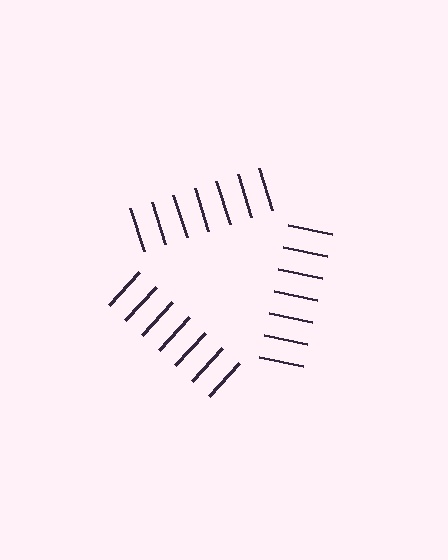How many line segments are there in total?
21 — 7 along each of the 3 edges.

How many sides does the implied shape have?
3 sides — the line-ends trace a triangle.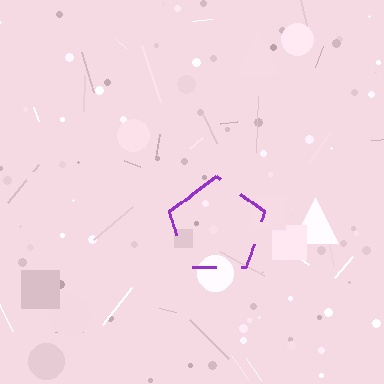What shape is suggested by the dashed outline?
The dashed outline suggests a pentagon.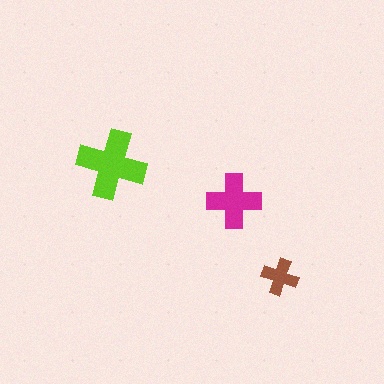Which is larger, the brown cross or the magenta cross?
The magenta one.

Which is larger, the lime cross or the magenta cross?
The lime one.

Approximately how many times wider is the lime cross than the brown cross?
About 2 times wider.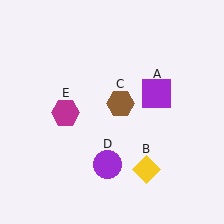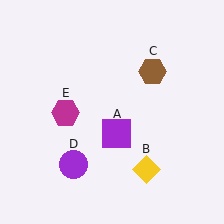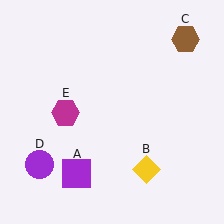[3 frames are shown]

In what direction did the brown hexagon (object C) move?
The brown hexagon (object C) moved up and to the right.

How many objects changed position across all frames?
3 objects changed position: purple square (object A), brown hexagon (object C), purple circle (object D).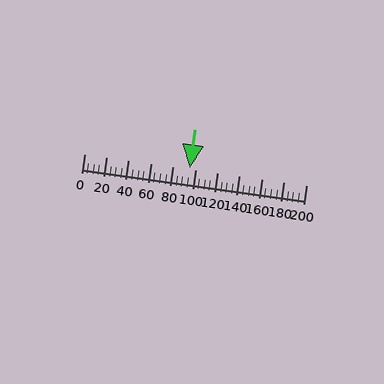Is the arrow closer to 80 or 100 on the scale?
The arrow is closer to 100.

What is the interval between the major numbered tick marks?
The major tick marks are spaced 20 units apart.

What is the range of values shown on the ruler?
The ruler shows values from 0 to 200.